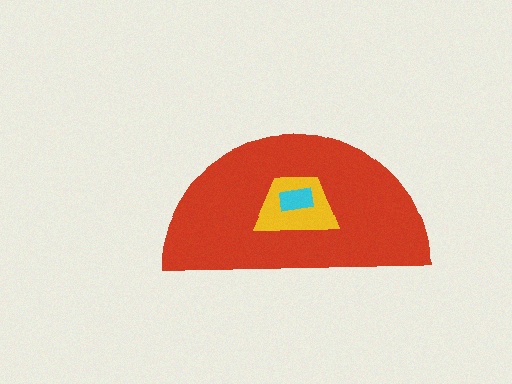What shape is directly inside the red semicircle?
The yellow trapezoid.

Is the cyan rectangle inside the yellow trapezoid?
Yes.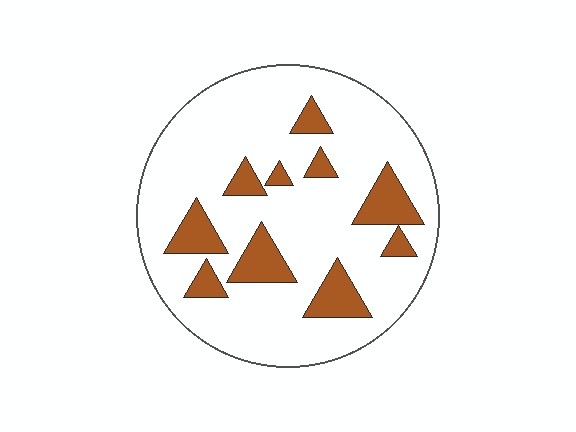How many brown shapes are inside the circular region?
10.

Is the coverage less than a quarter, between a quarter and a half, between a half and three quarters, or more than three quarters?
Less than a quarter.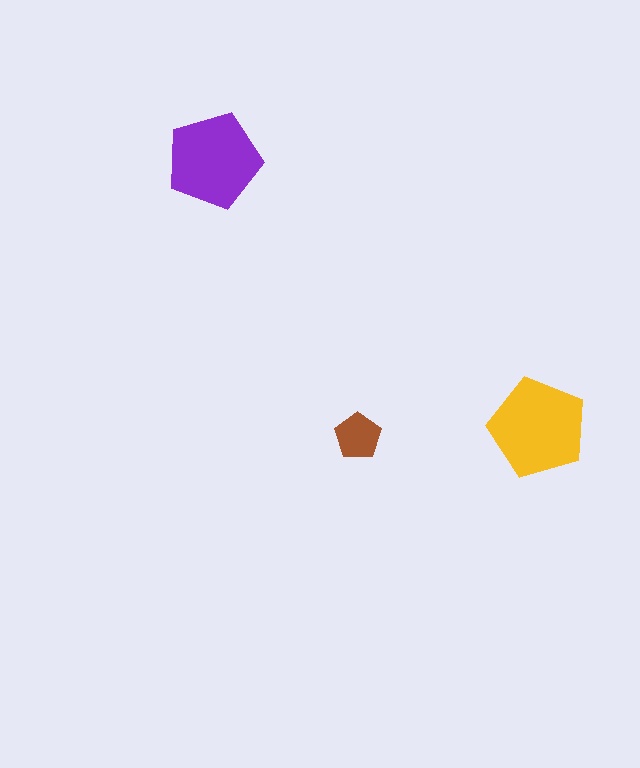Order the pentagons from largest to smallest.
the yellow one, the purple one, the brown one.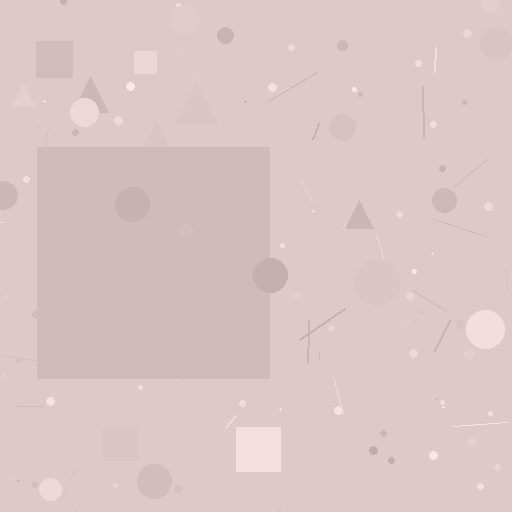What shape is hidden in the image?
A square is hidden in the image.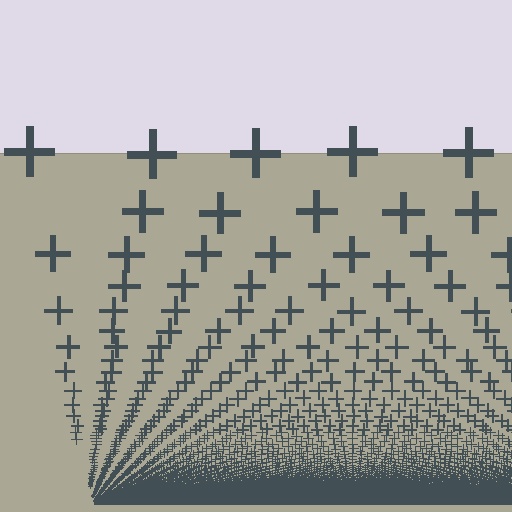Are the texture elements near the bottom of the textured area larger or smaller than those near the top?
Smaller. The gradient is inverted — elements near the bottom are smaller and denser.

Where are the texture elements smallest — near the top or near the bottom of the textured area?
Near the bottom.